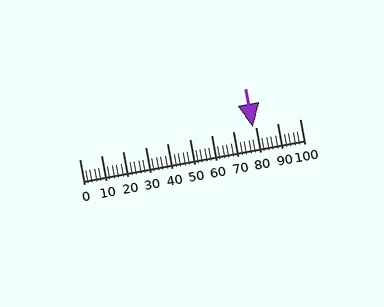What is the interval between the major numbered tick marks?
The major tick marks are spaced 10 units apart.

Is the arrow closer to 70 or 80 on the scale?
The arrow is closer to 80.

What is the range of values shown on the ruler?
The ruler shows values from 0 to 100.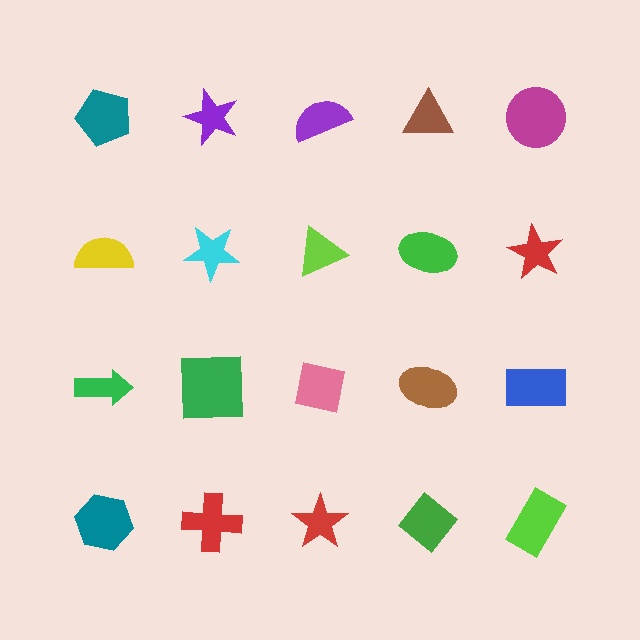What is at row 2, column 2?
A cyan star.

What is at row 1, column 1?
A teal pentagon.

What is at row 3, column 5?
A blue rectangle.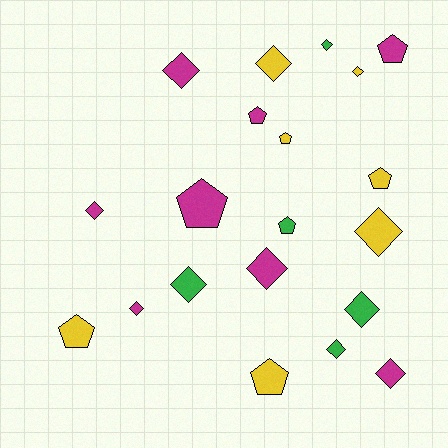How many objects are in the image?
There are 20 objects.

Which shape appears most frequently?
Diamond, with 12 objects.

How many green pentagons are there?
There is 1 green pentagon.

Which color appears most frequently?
Magenta, with 8 objects.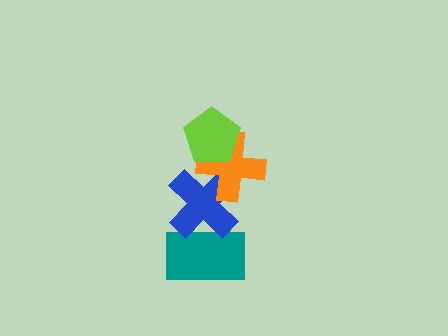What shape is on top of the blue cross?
The orange cross is on top of the blue cross.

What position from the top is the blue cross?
The blue cross is 3rd from the top.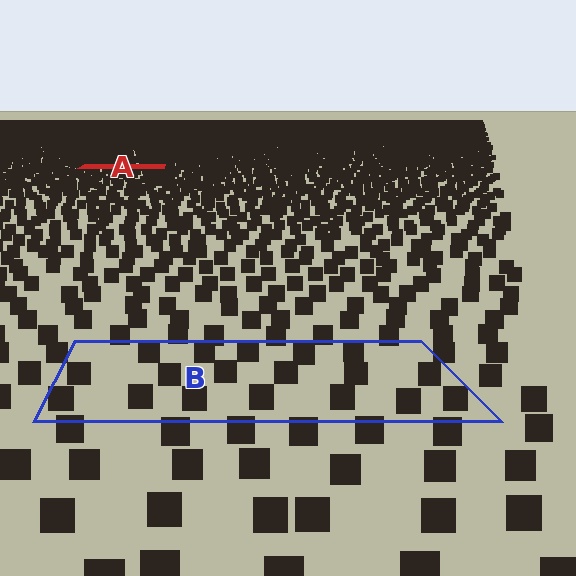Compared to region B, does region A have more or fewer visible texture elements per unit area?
Region A has more texture elements per unit area — they are packed more densely because it is farther away.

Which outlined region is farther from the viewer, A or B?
Region A is farther from the viewer — the texture elements inside it appear smaller and more densely packed.